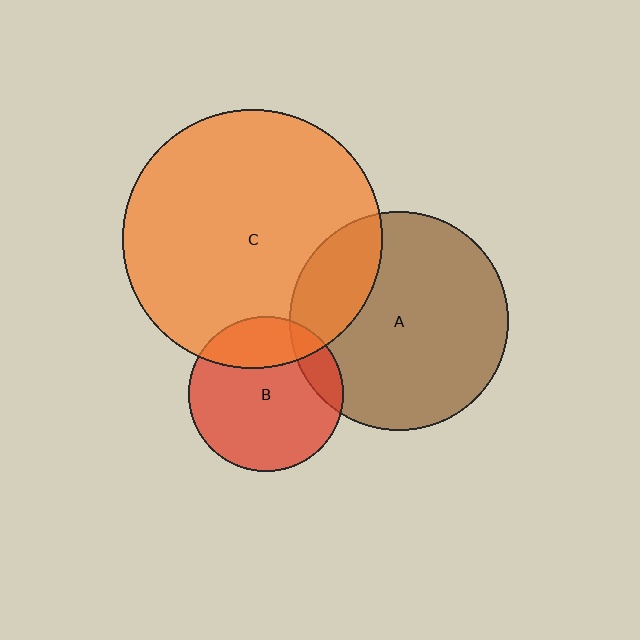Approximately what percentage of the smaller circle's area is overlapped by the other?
Approximately 25%.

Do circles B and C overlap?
Yes.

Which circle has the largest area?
Circle C (orange).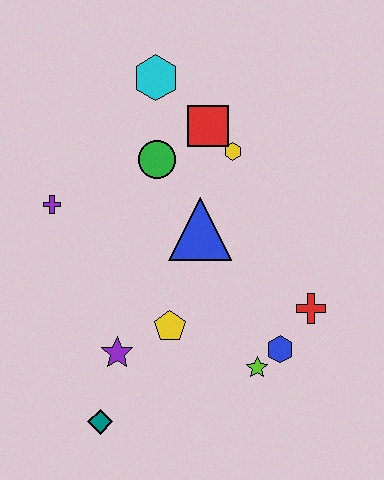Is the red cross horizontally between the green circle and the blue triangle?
No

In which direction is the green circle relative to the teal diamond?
The green circle is above the teal diamond.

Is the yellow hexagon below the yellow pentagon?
No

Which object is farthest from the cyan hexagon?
The teal diamond is farthest from the cyan hexagon.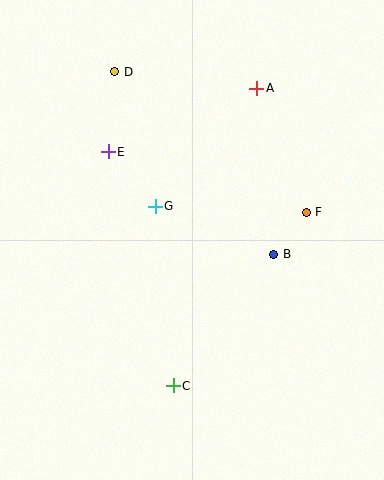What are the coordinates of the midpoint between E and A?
The midpoint between E and A is at (182, 120).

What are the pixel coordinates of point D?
Point D is at (115, 72).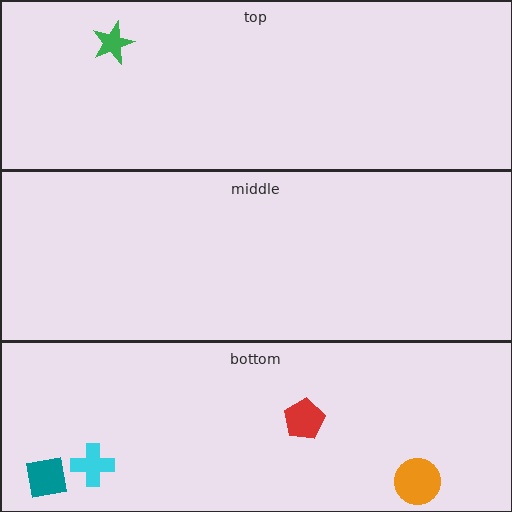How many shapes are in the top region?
1.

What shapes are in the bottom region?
The red pentagon, the teal square, the orange circle, the cyan cross.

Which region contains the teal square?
The bottom region.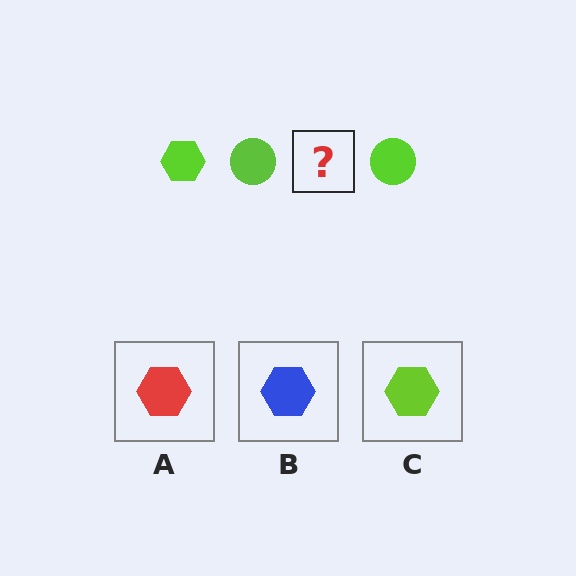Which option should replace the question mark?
Option C.